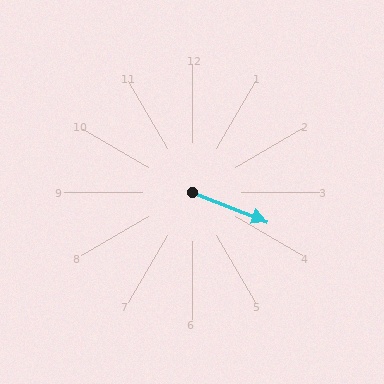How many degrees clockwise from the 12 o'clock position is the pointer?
Approximately 111 degrees.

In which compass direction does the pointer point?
East.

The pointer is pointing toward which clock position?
Roughly 4 o'clock.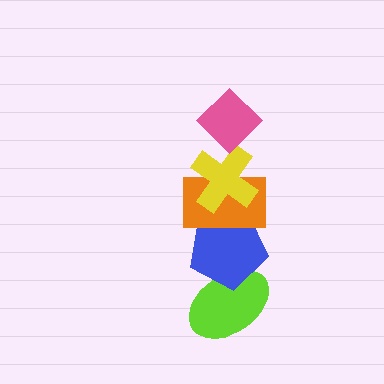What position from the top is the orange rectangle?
The orange rectangle is 3rd from the top.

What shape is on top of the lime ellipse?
The blue pentagon is on top of the lime ellipse.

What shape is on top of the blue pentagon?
The orange rectangle is on top of the blue pentagon.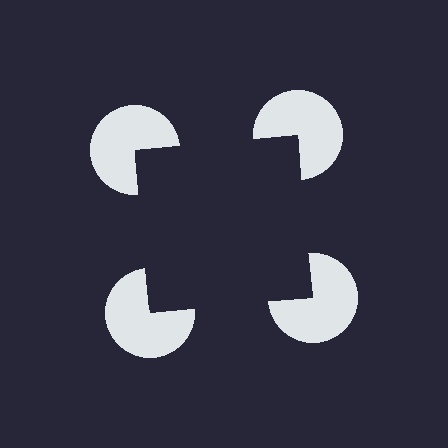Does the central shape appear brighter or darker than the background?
It typically appears slightly darker than the background, even though no actual brightness change is drawn.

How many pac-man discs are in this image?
There are 4 — one at each vertex of the illusory square.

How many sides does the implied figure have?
4 sides.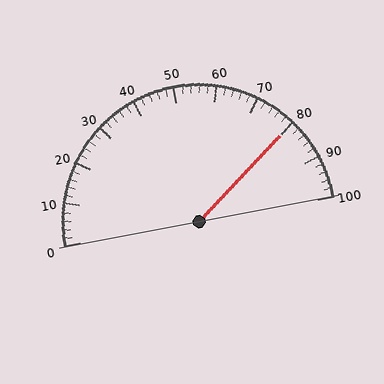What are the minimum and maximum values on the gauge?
The gauge ranges from 0 to 100.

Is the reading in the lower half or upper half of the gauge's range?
The reading is in the upper half of the range (0 to 100).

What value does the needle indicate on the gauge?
The needle indicates approximately 80.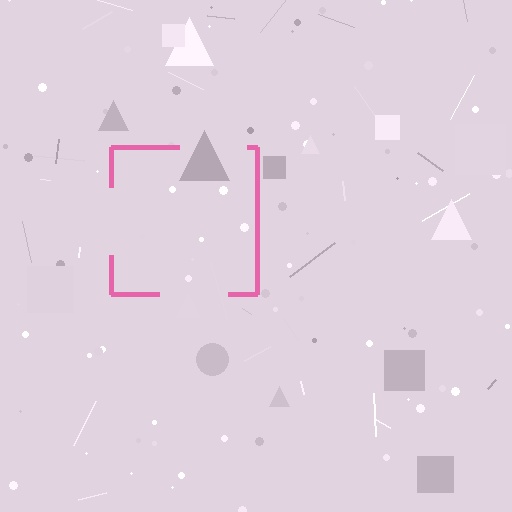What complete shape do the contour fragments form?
The contour fragments form a square.